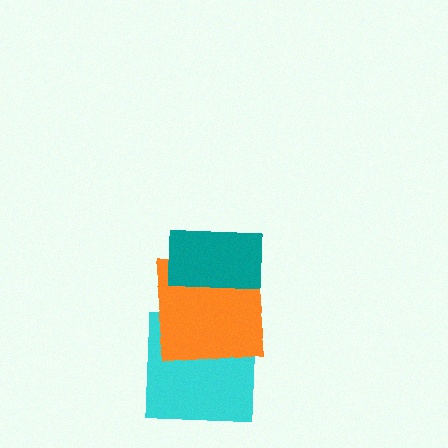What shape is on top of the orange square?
The teal rectangle is on top of the orange square.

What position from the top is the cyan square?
The cyan square is 3rd from the top.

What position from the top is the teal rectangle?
The teal rectangle is 1st from the top.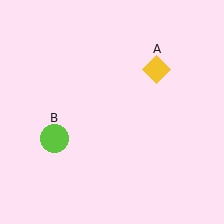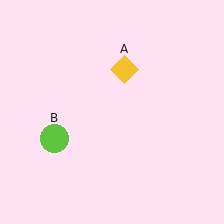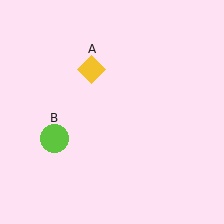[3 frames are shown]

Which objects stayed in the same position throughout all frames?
Lime circle (object B) remained stationary.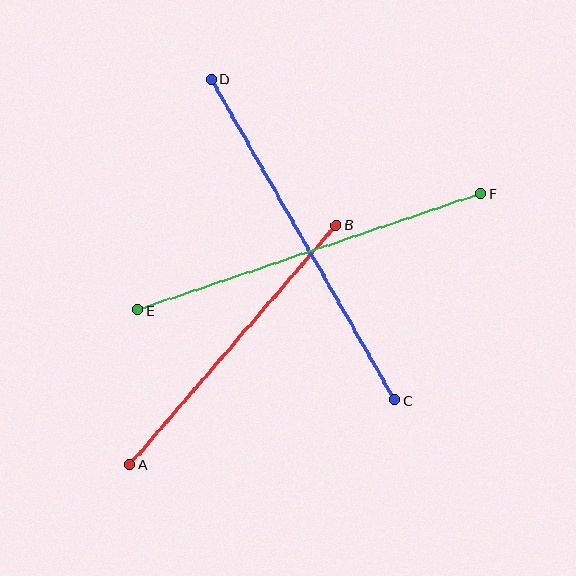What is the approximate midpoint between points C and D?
The midpoint is at approximately (303, 239) pixels.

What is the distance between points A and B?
The distance is approximately 316 pixels.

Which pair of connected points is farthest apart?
Points C and D are farthest apart.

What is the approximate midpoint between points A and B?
The midpoint is at approximately (233, 345) pixels.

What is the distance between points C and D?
The distance is approximately 369 pixels.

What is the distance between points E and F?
The distance is approximately 362 pixels.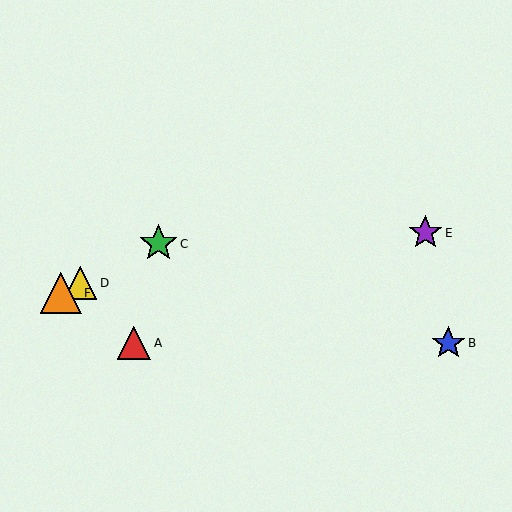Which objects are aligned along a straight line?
Objects C, D, F are aligned along a straight line.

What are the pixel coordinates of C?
Object C is at (158, 244).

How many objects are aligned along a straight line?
3 objects (C, D, F) are aligned along a straight line.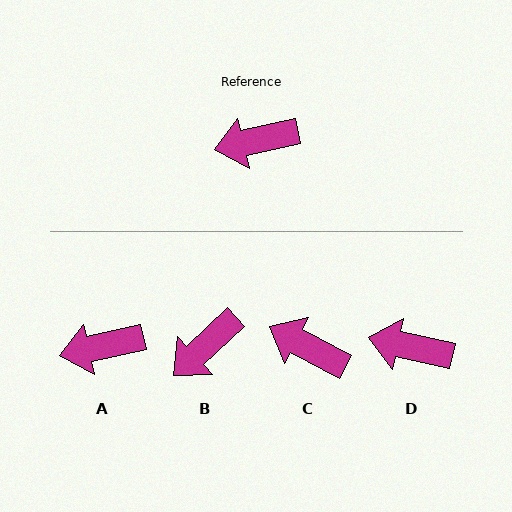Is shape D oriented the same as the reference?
No, it is off by about 25 degrees.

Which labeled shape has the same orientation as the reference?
A.